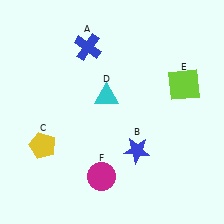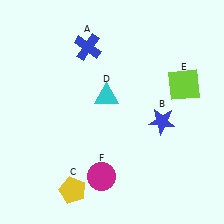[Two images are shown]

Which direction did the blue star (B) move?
The blue star (B) moved up.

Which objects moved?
The objects that moved are: the blue star (B), the yellow pentagon (C).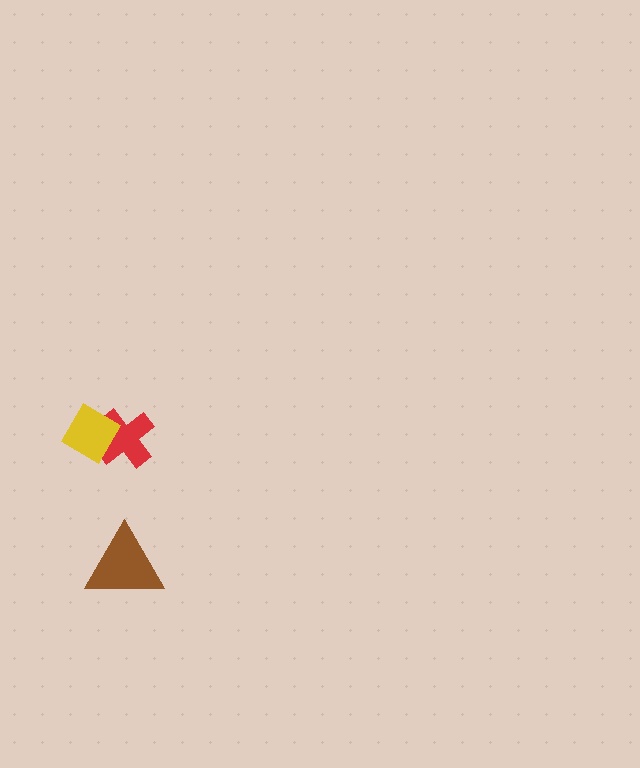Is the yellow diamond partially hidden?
No, no other shape covers it.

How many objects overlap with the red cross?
1 object overlaps with the red cross.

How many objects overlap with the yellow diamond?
1 object overlaps with the yellow diamond.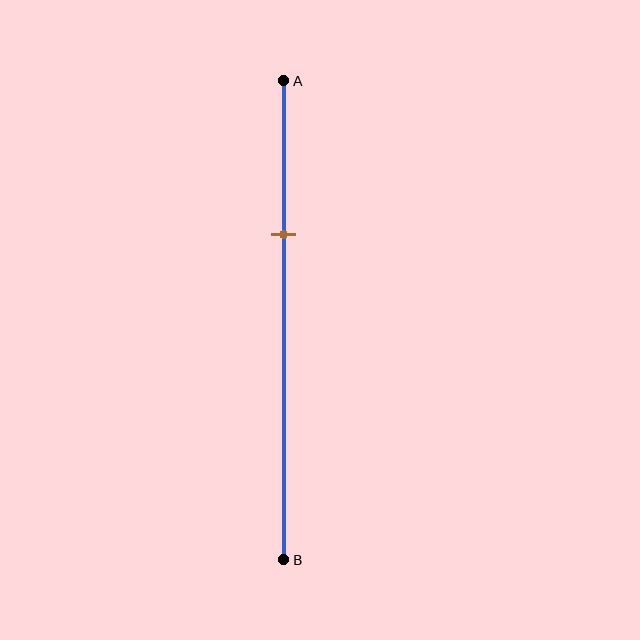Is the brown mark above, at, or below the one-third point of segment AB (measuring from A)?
The brown mark is approximately at the one-third point of segment AB.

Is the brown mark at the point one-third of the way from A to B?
Yes, the mark is approximately at the one-third point.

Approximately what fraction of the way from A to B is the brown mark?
The brown mark is approximately 30% of the way from A to B.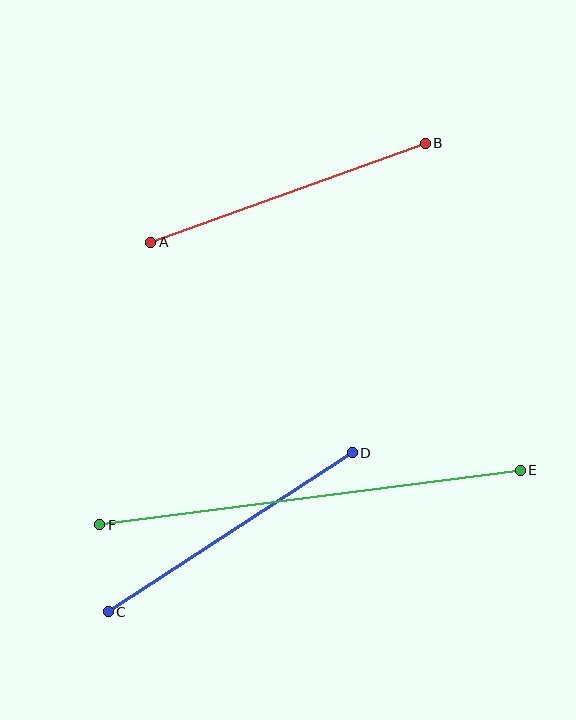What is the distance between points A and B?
The distance is approximately 292 pixels.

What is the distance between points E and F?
The distance is approximately 424 pixels.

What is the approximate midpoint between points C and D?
The midpoint is at approximately (230, 532) pixels.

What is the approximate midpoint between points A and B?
The midpoint is at approximately (288, 193) pixels.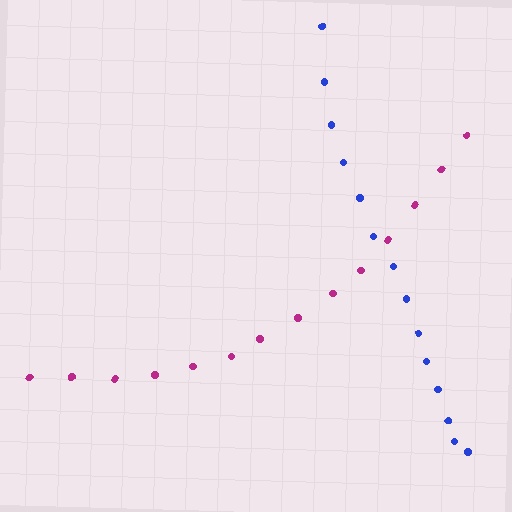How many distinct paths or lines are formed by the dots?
There are 2 distinct paths.